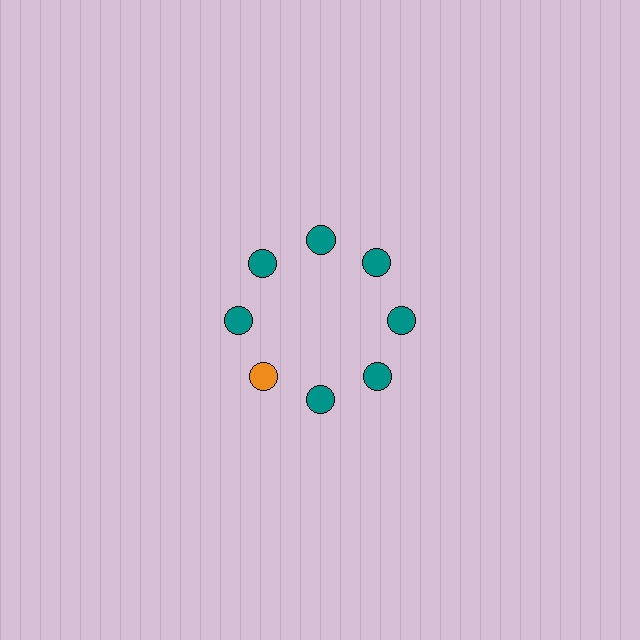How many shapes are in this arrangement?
There are 8 shapes arranged in a ring pattern.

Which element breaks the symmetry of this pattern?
The orange circle at roughly the 8 o'clock position breaks the symmetry. All other shapes are teal circles.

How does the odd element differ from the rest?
It has a different color: orange instead of teal.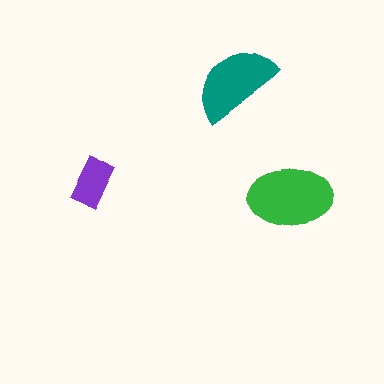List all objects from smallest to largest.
The purple rectangle, the teal semicircle, the green ellipse.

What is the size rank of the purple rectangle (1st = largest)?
3rd.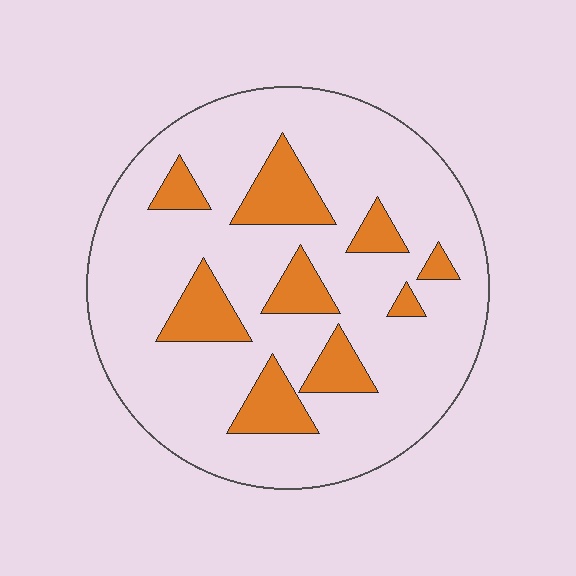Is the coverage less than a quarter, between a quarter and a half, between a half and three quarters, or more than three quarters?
Less than a quarter.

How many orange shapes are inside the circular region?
9.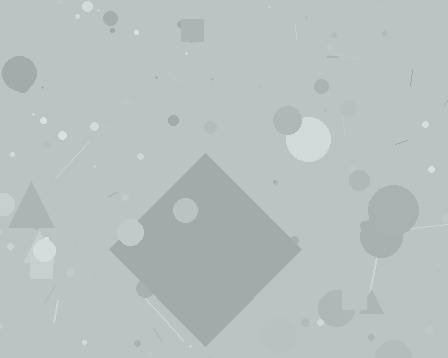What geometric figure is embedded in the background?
A diamond is embedded in the background.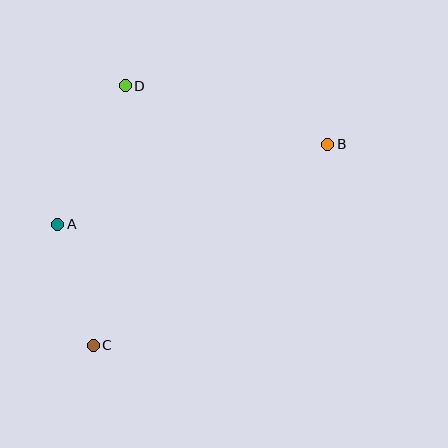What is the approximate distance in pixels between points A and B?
The distance between A and B is approximately 281 pixels.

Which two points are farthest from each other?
Points B and C are farthest from each other.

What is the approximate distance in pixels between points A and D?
The distance between A and D is approximately 154 pixels.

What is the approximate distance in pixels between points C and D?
The distance between C and D is approximately 262 pixels.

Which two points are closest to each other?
Points A and C are closest to each other.